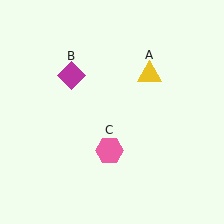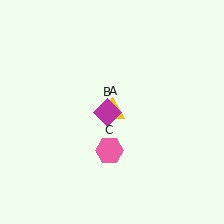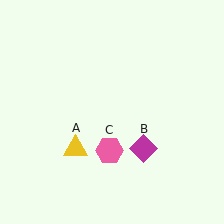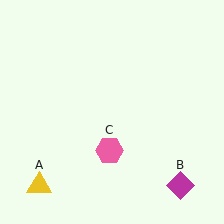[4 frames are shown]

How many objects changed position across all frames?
2 objects changed position: yellow triangle (object A), magenta diamond (object B).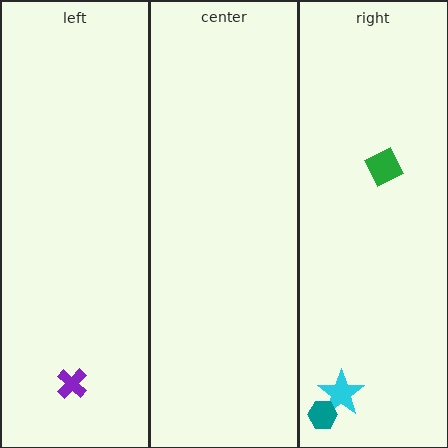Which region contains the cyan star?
The right region.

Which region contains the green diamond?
The right region.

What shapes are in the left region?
The purple cross.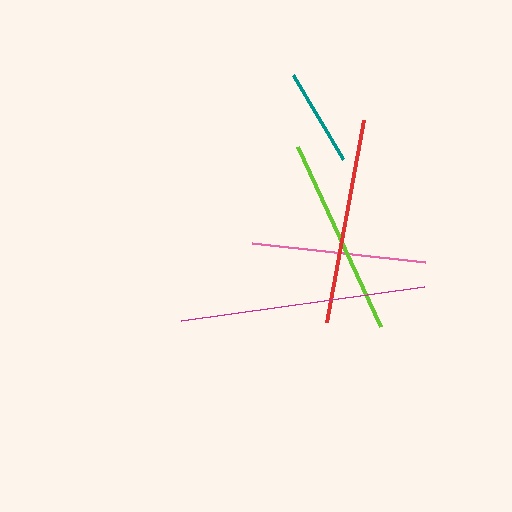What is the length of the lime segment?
The lime segment is approximately 198 pixels long.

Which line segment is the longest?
The magenta line is the longest at approximately 246 pixels.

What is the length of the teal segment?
The teal segment is approximately 97 pixels long.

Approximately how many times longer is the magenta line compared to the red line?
The magenta line is approximately 1.2 times the length of the red line.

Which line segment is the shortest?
The teal line is the shortest at approximately 97 pixels.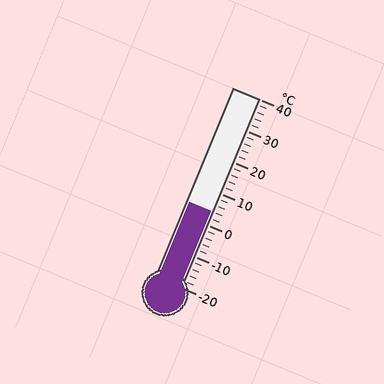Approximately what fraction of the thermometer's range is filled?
The thermometer is filled to approximately 40% of its range.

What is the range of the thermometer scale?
The thermometer scale ranges from -20°C to 40°C.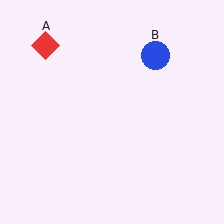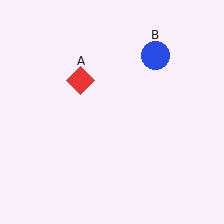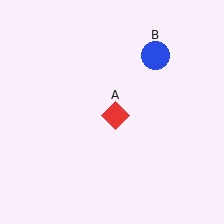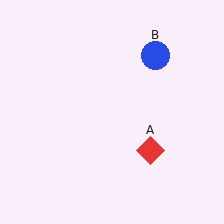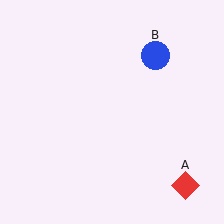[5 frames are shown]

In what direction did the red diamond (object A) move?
The red diamond (object A) moved down and to the right.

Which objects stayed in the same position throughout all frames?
Blue circle (object B) remained stationary.